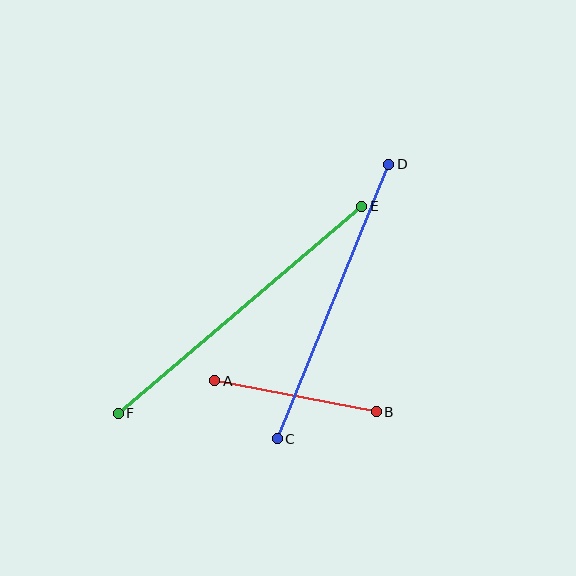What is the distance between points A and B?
The distance is approximately 164 pixels.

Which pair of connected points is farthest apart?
Points E and F are farthest apart.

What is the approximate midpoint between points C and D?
The midpoint is at approximately (333, 302) pixels.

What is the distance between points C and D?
The distance is approximately 297 pixels.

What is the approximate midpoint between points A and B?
The midpoint is at approximately (295, 396) pixels.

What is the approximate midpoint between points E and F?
The midpoint is at approximately (240, 310) pixels.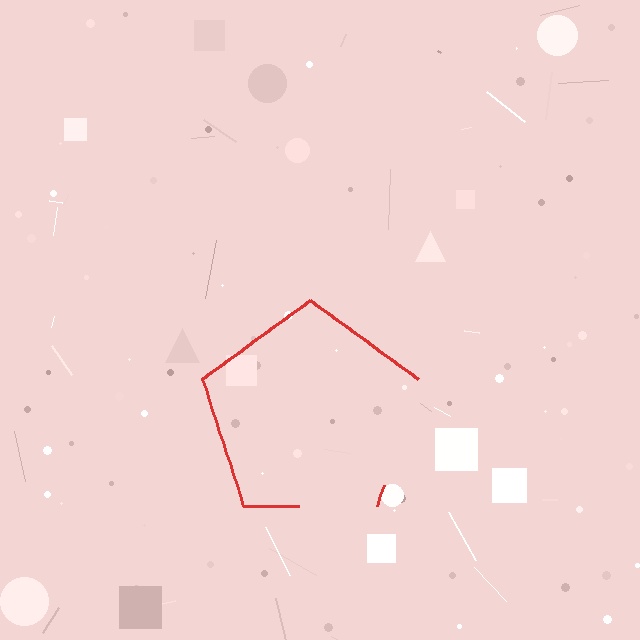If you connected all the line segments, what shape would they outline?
They would outline a pentagon.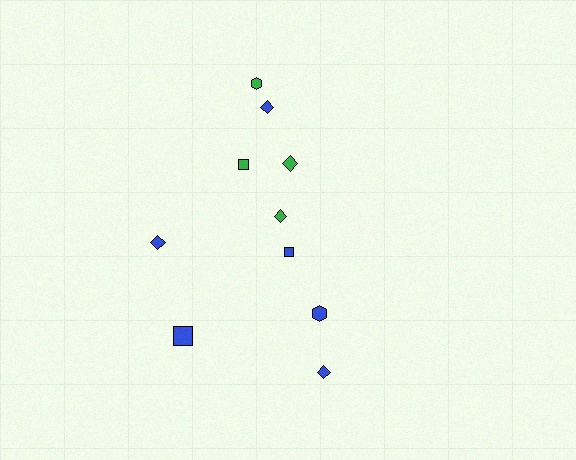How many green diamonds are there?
There are 2 green diamonds.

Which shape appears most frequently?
Diamond, with 5 objects.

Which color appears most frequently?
Blue, with 6 objects.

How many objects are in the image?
There are 10 objects.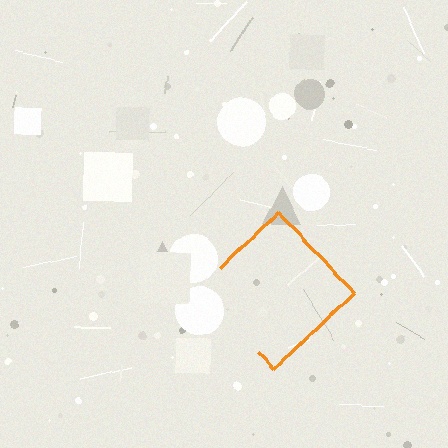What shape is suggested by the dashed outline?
The dashed outline suggests a diamond.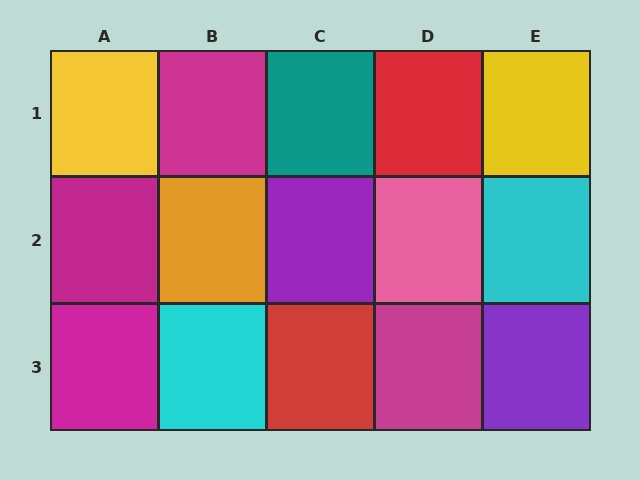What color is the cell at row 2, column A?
Magenta.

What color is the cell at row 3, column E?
Purple.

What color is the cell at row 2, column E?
Cyan.